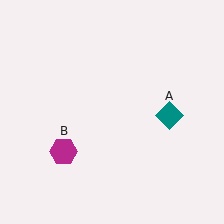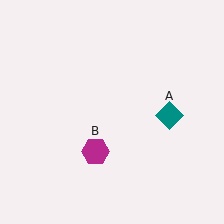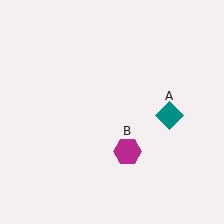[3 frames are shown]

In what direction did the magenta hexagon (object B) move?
The magenta hexagon (object B) moved right.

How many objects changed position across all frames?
1 object changed position: magenta hexagon (object B).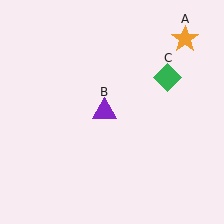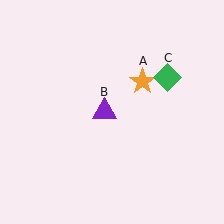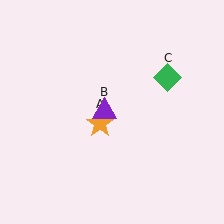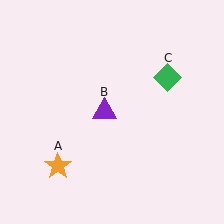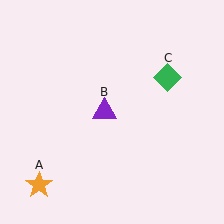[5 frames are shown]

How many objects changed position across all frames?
1 object changed position: orange star (object A).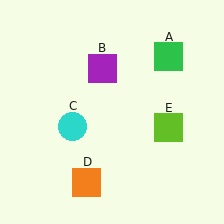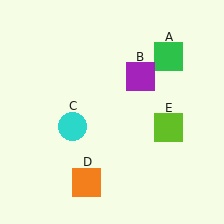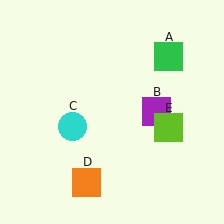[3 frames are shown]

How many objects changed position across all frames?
1 object changed position: purple square (object B).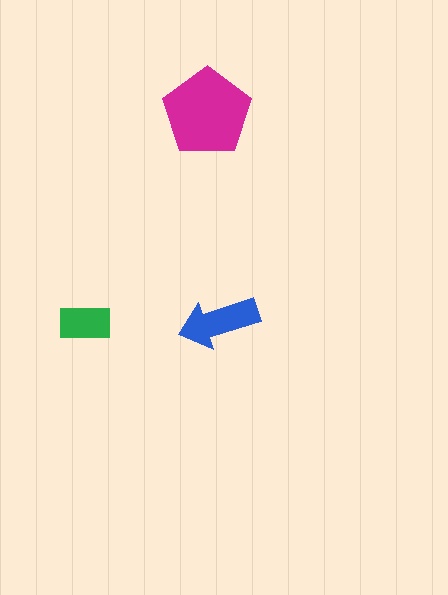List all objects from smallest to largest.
The green rectangle, the blue arrow, the magenta pentagon.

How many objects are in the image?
There are 3 objects in the image.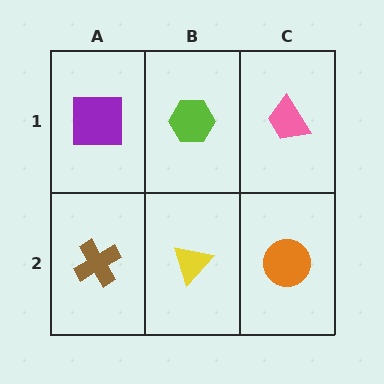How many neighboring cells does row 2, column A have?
2.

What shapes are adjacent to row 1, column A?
A brown cross (row 2, column A), a lime hexagon (row 1, column B).